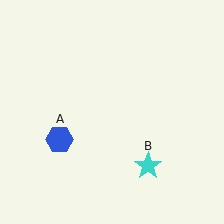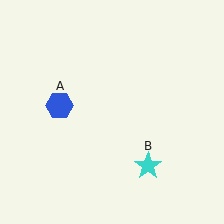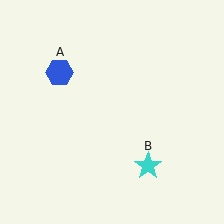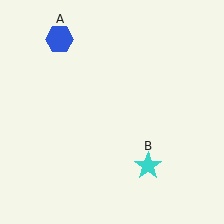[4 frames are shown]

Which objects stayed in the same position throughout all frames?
Cyan star (object B) remained stationary.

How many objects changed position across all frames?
1 object changed position: blue hexagon (object A).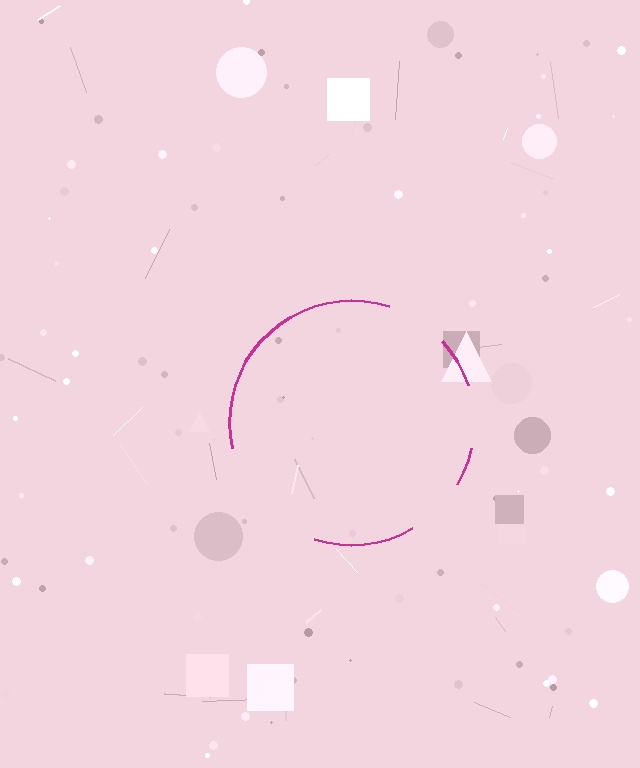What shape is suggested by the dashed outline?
The dashed outline suggests a circle.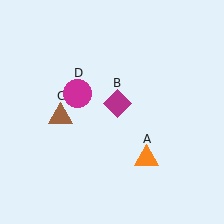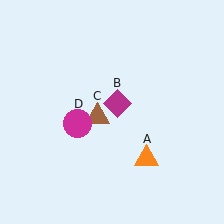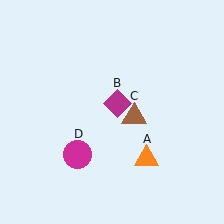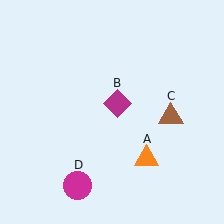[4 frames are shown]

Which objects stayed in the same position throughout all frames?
Orange triangle (object A) and magenta diamond (object B) remained stationary.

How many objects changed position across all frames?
2 objects changed position: brown triangle (object C), magenta circle (object D).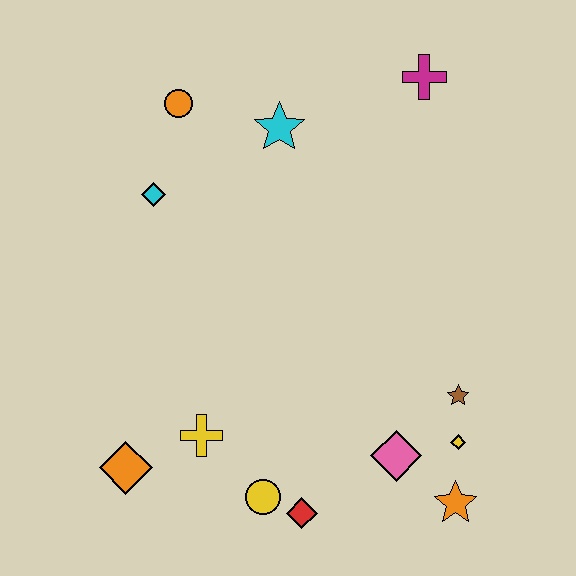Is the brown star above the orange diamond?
Yes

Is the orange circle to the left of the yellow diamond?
Yes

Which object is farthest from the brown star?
The orange circle is farthest from the brown star.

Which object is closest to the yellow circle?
The red diamond is closest to the yellow circle.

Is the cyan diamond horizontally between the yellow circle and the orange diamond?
Yes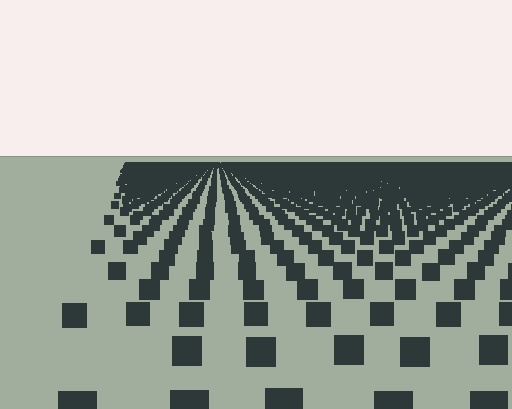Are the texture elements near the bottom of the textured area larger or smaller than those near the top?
Larger. Near the bottom, elements are closer to the viewer and appear at a bigger on-screen size.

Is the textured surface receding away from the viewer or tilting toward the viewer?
The surface is receding away from the viewer. Texture elements get smaller and denser toward the top.